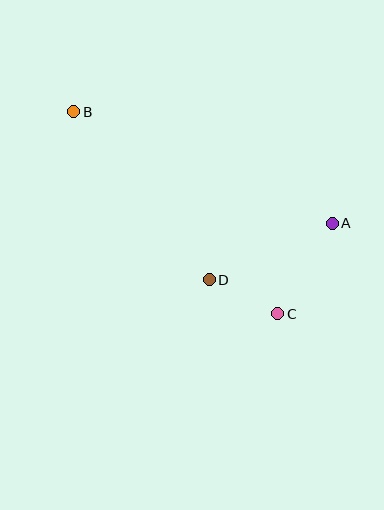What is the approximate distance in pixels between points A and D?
The distance between A and D is approximately 135 pixels.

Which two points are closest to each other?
Points C and D are closest to each other.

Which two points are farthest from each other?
Points B and C are farthest from each other.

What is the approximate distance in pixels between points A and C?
The distance between A and C is approximately 106 pixels.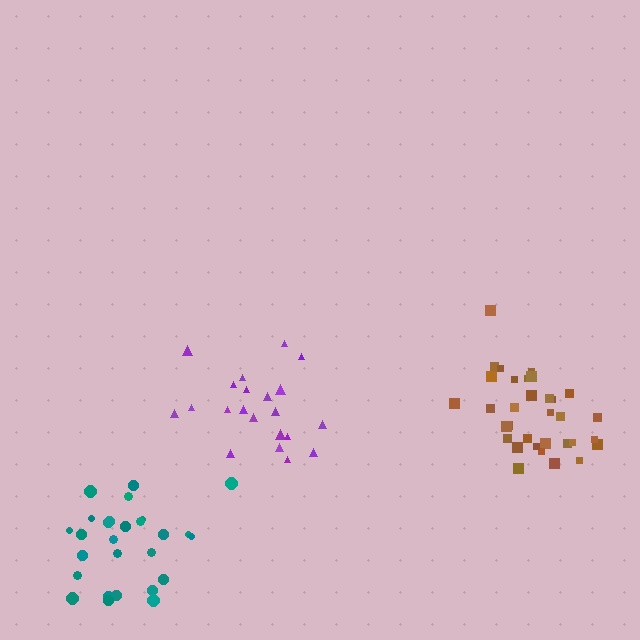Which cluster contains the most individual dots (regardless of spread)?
Brown (33).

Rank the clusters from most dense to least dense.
brown, teal, purple.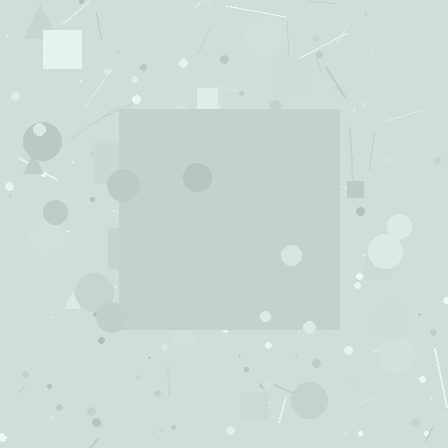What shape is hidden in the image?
A square is hidden in the image.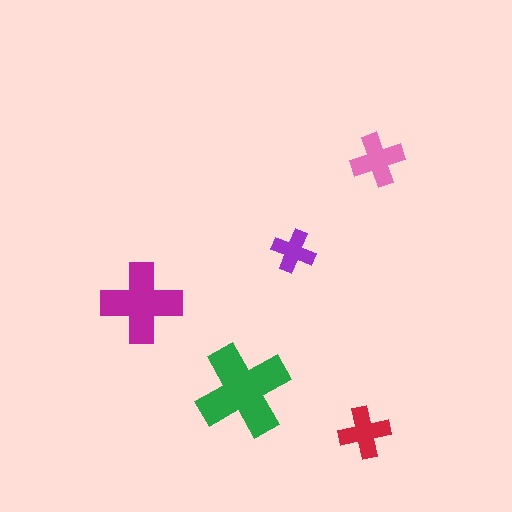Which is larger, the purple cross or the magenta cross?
The magenta one.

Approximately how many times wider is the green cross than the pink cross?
About 2 times wider.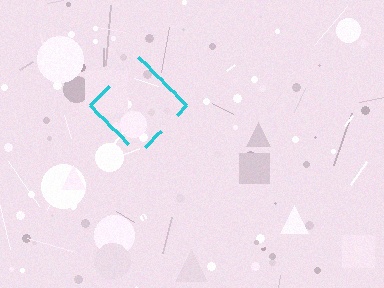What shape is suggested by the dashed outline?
The dashed outline suggests a diamond.